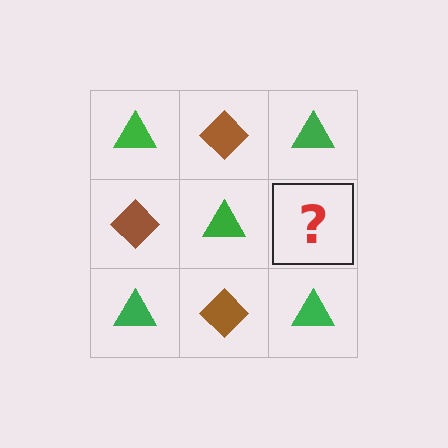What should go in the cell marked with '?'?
The missing cell should contain a brown diamond.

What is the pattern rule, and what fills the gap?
The rule is that it alternates green triangle and brown diamond in a checkerboard pattern. The gap should be filled with a brown diamond.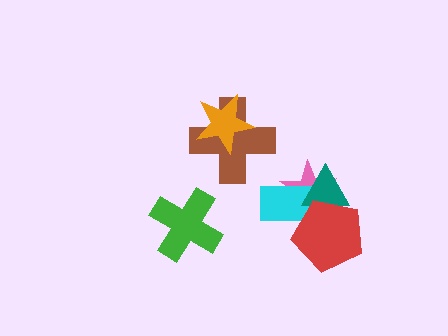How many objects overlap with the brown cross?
1 object overlaps with the brown cross.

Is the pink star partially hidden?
Yes, it is partially covered by another shape.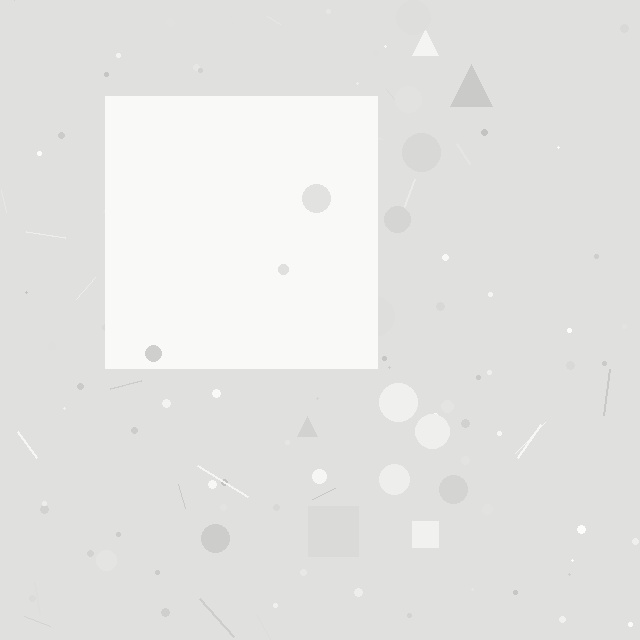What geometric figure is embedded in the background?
A square is embedded in the background.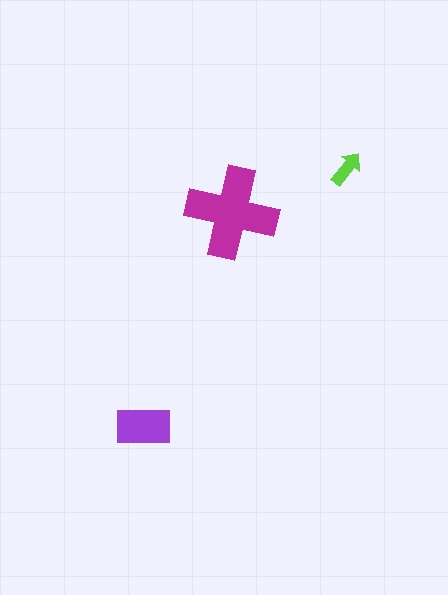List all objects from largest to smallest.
The magenta cross, the purple rectangle, the lime arrow.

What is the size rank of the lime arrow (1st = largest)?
3rd.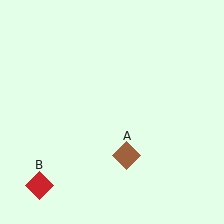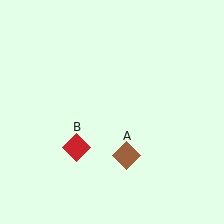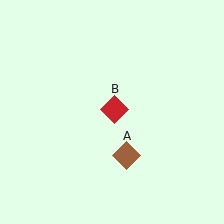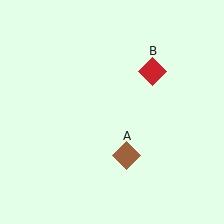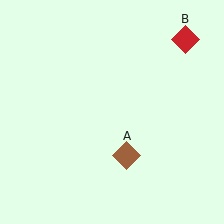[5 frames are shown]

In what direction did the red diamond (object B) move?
The red diamond (object B) moved up and to the right.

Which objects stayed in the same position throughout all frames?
Brown diamond (object A) remained stationary.